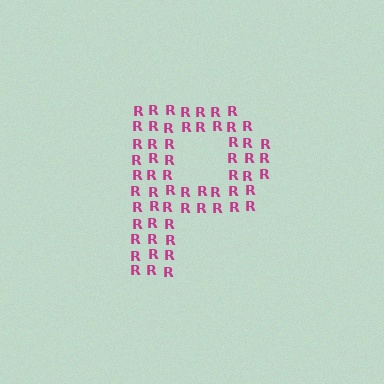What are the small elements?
The small elements are letter R's.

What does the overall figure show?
The overall figure shows the letter P.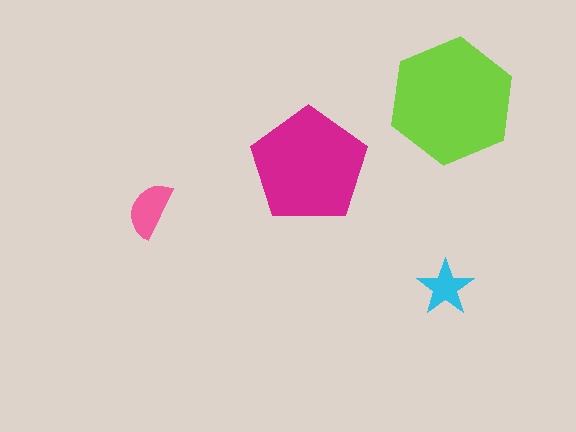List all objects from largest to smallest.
The lime hexagon, the magenta pentagon, the pink semicircle, the cyan star.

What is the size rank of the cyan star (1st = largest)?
4th.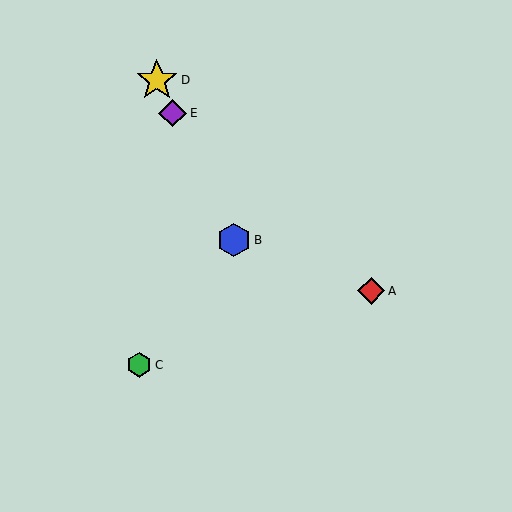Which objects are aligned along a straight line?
Objects B, D, E are aligned along a straight line.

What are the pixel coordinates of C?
Object C is at (139, 365).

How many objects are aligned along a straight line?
3 objects (B, D, E) are aligned along a straight line.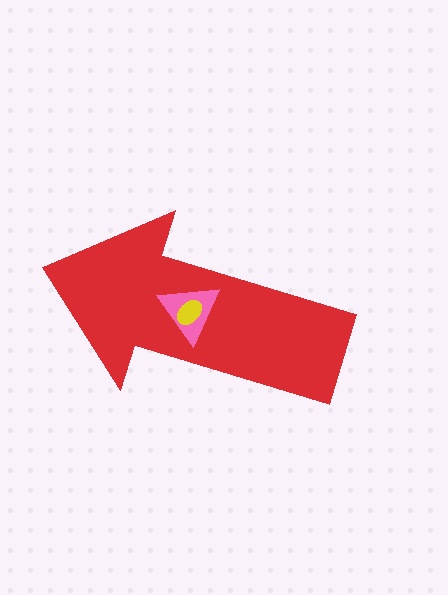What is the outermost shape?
The red arrow.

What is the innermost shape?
The yellow ellipse.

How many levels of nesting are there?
3.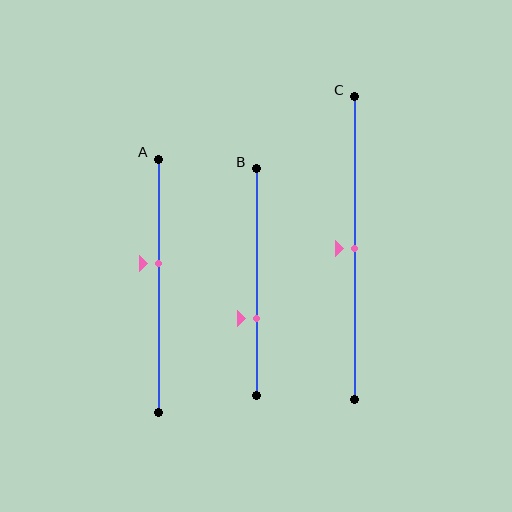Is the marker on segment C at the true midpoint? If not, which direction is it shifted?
Yes, the marker on segment C is at the true midpoint.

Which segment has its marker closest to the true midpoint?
Segment C has its marker closest to the true midpoint.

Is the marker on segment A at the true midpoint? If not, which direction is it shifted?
No, the marker on segment A is shifted upward by about 9% of the segment length.